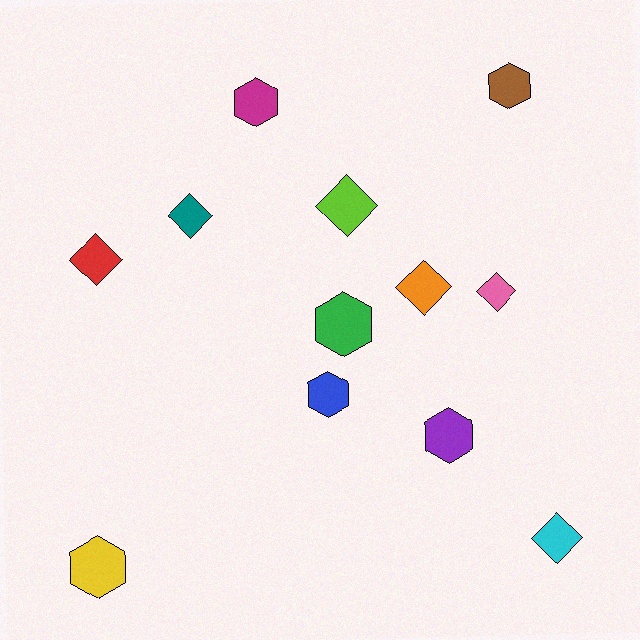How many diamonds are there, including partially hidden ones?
There are 6 diamonds.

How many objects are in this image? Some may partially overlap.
There are 12 objects.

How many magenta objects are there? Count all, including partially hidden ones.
There is 1 magenta object.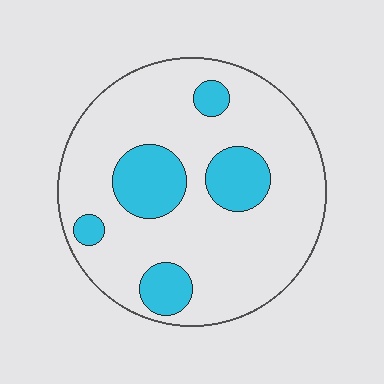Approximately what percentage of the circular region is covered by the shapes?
Approximately 20%.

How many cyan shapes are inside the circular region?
5.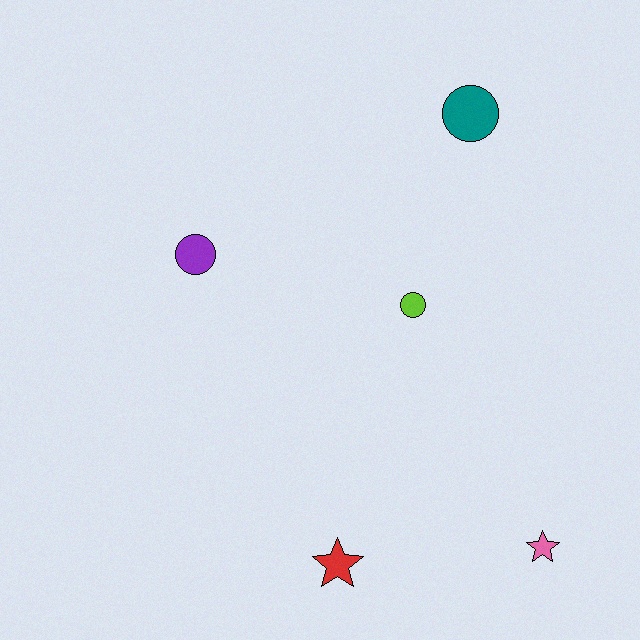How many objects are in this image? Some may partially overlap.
There are 5 objects.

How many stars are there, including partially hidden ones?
There are 2 stars.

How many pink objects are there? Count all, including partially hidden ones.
There is 1 pink object.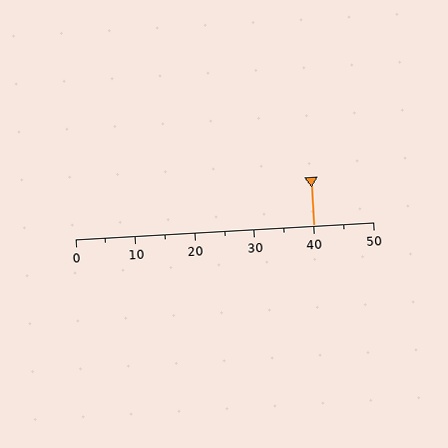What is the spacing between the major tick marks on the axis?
The major ticks are spaced 10 apart.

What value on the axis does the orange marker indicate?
The marker indicates approximately 40.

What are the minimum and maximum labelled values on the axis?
The axis runs from 0 to 50.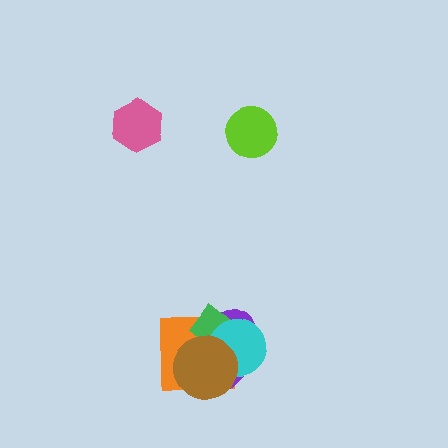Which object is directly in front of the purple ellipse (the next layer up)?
The green rectangle is directly in front of the purple ellipse.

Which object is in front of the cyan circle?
The brown circle is in front of the cyan circle.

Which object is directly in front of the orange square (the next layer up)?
The purple ellipse is directly in front of the orange square.